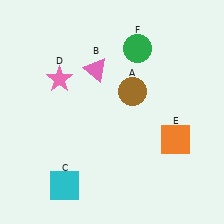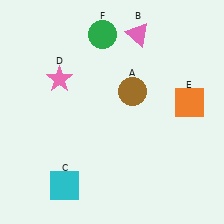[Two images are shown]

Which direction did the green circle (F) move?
The green circle (F) moved left.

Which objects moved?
The objects that moved are: the pink triangle (B), the orange square (E), the green circle (F).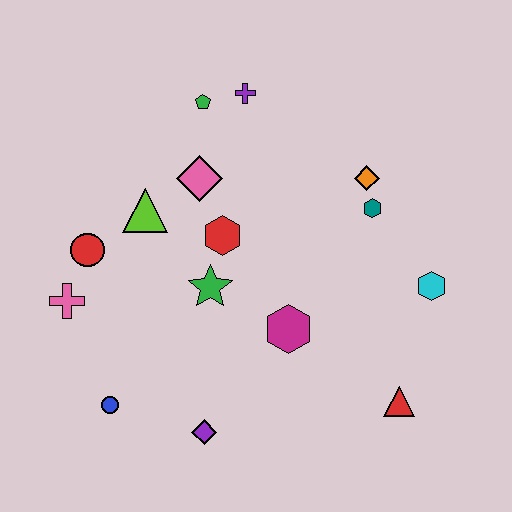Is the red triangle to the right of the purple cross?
Yes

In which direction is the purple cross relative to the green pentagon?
The purple cross is to the right of the green pentagon.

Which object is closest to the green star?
The red hexagon is closest to the green star.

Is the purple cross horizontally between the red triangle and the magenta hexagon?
No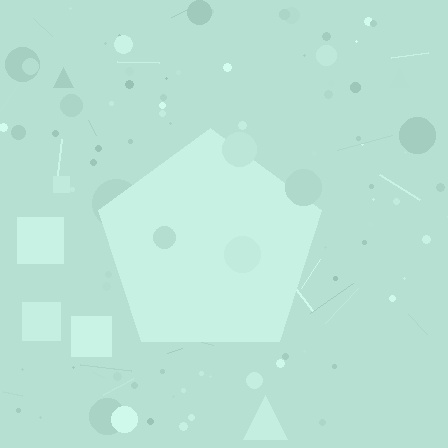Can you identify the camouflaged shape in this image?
The camouflaged shape is a pentagon.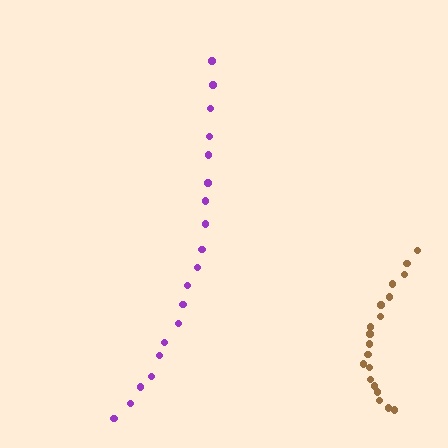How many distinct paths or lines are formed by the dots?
There are 2 distinct paths.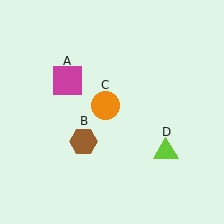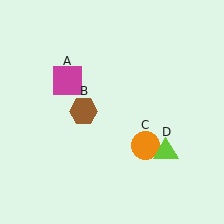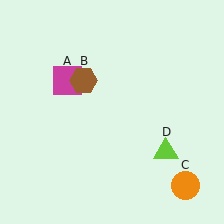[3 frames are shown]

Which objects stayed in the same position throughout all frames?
Magenta square (object A) and lime triangle (object D) remained stationary.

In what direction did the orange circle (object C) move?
The orange circle (object C) moved down and to the right.